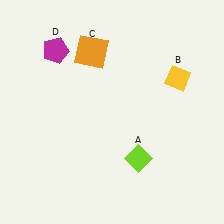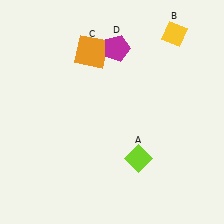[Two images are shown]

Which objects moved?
The objects that moved are: the yellow diamond (B), the magenta pentagon (D).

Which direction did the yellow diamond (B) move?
The yellow diamond (B) moved up.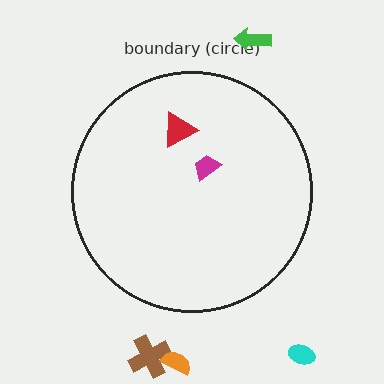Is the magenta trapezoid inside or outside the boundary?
Inside.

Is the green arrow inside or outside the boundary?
Outside.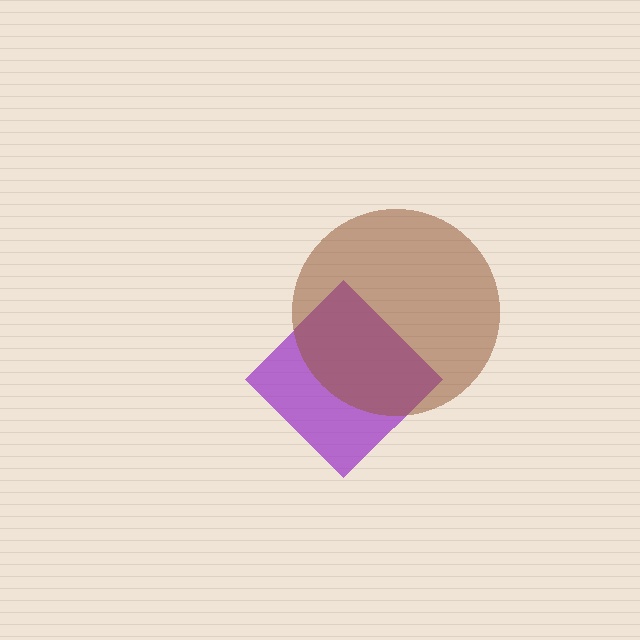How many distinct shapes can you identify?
There are 2 distinct shapes: a purple diamond, a brown circle.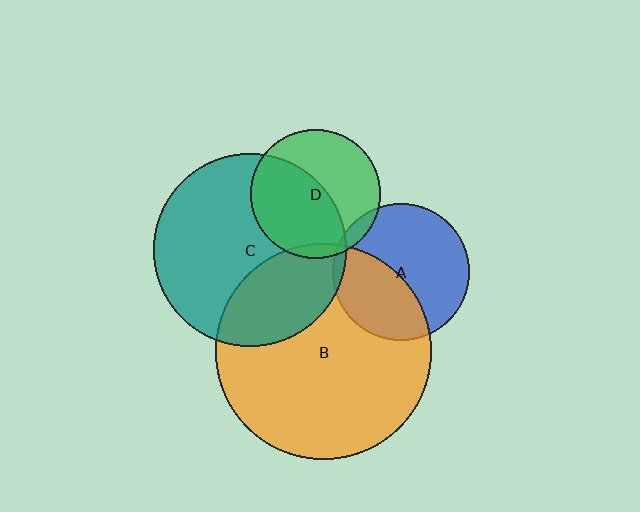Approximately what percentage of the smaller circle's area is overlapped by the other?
Approximately 30%.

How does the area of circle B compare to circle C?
Approximately 1.3 times.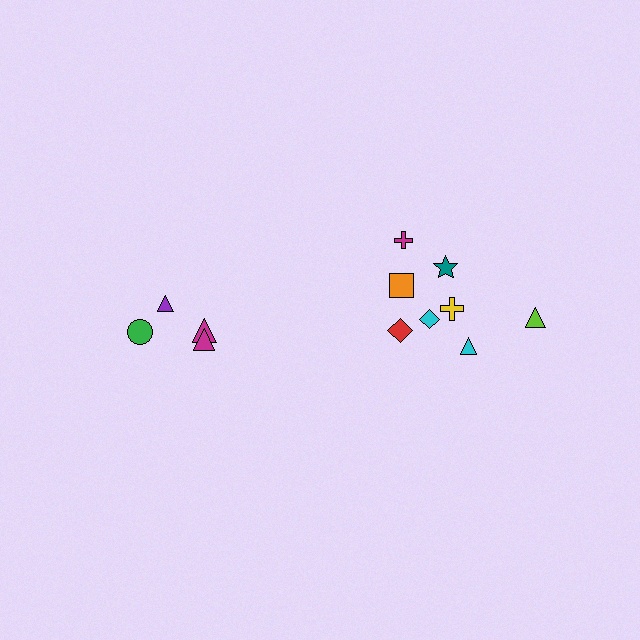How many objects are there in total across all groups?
There are 12 objects.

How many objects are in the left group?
There are 4 objects.